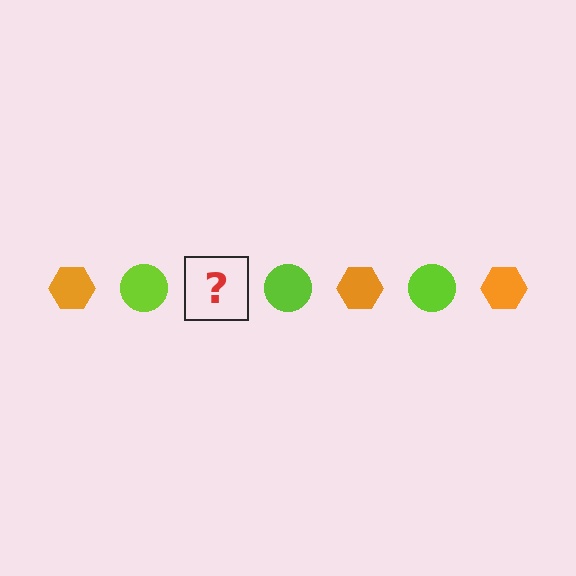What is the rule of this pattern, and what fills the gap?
The rule is that the pattern alternates between orange hexagon and lime circle. The gap should be filled with an orange hexagon.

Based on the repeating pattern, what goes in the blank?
The blank should be an orange hexagon.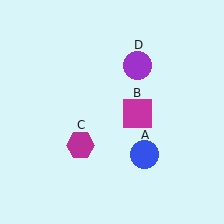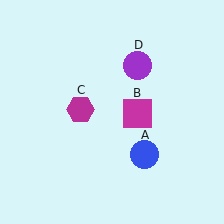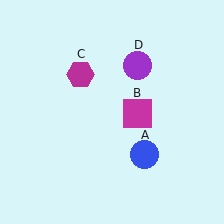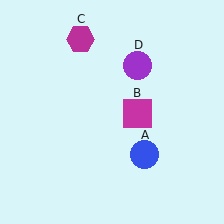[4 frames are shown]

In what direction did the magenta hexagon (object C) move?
The magenta hexagon (object C) moved up.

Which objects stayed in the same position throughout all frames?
Blue circle (object A) and magenta square (object B) and purple circle (object D) remained stationary.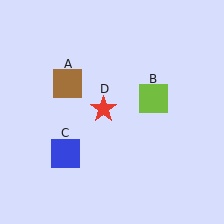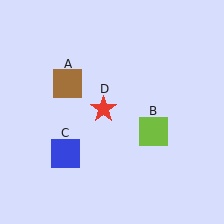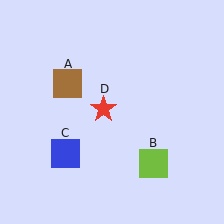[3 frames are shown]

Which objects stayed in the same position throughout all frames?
Brown square (object A) and blue square (object C) and red star (object D) remained stationary.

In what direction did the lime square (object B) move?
The lime square (object B) moved down.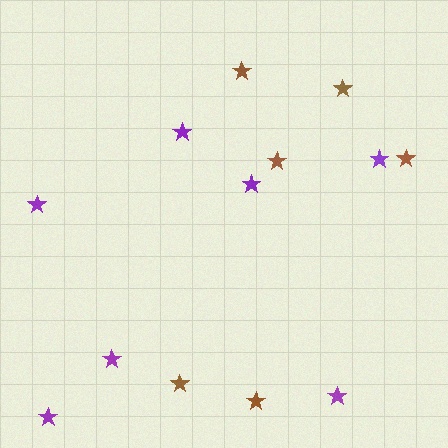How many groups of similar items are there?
There are 2 groups: one group of purple stars (7) and one group of brown stars (6).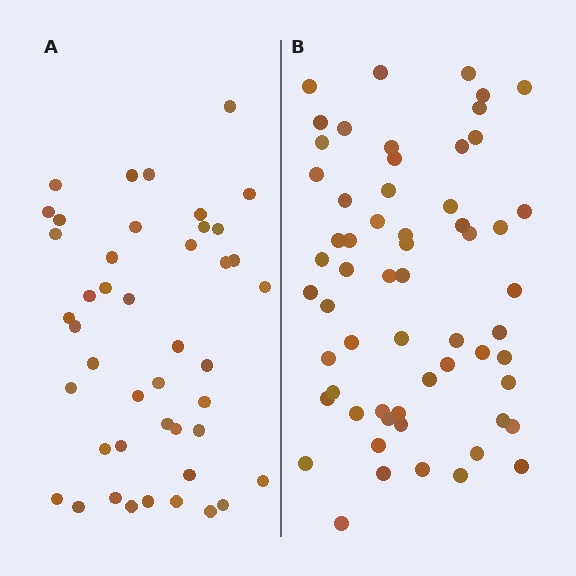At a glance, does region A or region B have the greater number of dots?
Region B (the right region) has more dots.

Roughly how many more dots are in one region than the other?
Region B has approximately 15 more dots than region A.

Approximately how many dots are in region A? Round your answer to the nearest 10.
About 40 dots. (The exact count is 44, which rounds to 40.)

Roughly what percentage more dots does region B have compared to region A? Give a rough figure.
About 35% more.